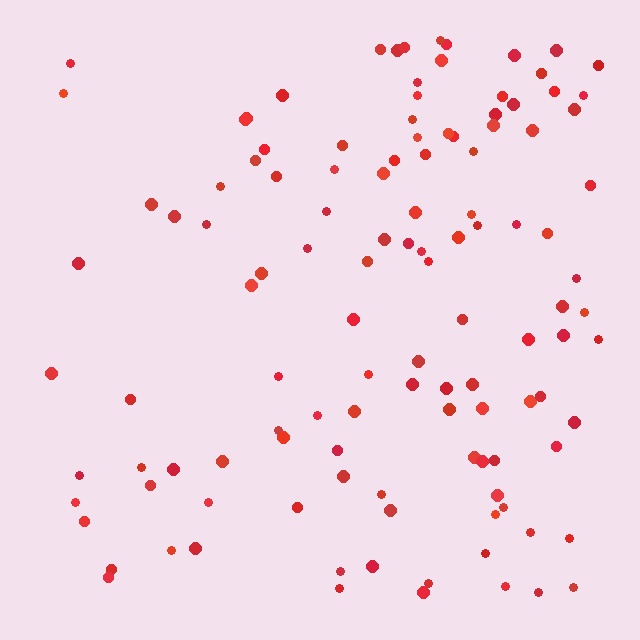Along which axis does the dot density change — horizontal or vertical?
Horizontal.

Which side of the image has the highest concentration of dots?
The right.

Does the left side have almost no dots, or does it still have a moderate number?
Still a moderate number, just noticeably fewer than the right.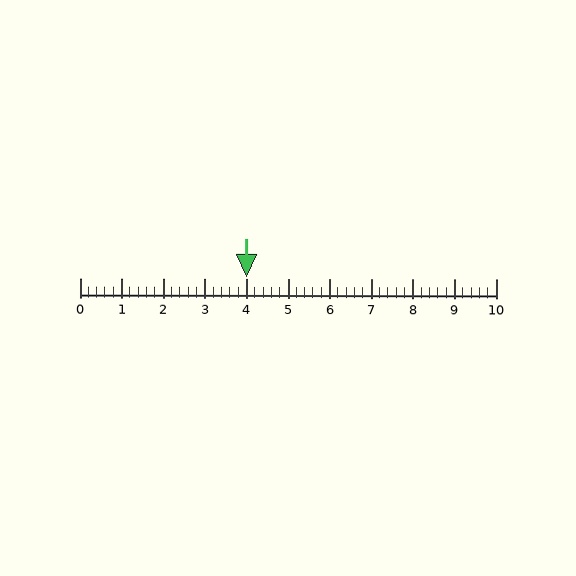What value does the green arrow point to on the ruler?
The green arrow points to approximately 4.0.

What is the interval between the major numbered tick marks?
The major tick marks are spaced 1 units apart.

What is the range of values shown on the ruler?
The ruler shows values from 0 to 10.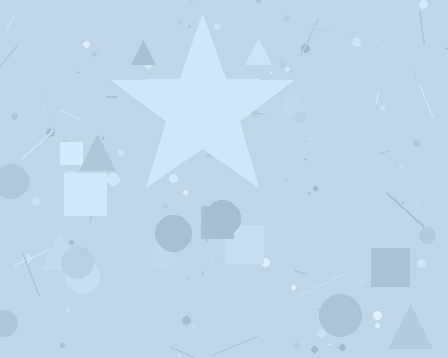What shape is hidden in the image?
A star is hidden in the image.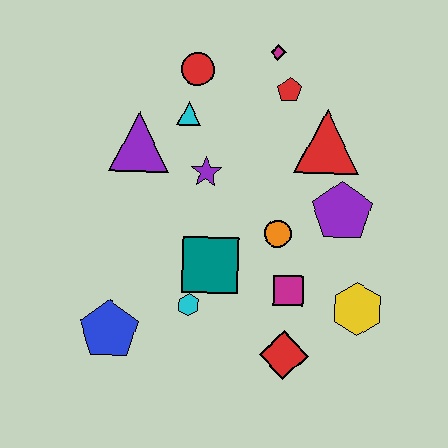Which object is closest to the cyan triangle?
The red circle is closest to the cyan triangle.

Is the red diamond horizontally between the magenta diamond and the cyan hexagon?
No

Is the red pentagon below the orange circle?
No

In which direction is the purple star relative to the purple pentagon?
The purple star is to the left of the purple pentagon.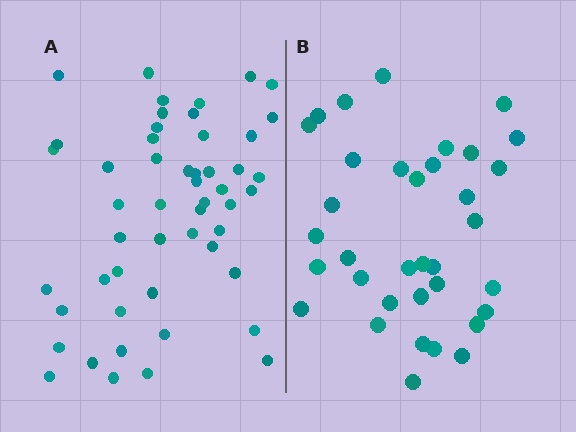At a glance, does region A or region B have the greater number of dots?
Region A (the left region) has more dots.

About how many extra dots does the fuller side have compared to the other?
Region A has approximately 15 more dots than region B.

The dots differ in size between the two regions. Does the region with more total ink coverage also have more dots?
No. Region B has more total ink coverage because its dots are larger, but region A actually contains more individual dots. Total area can be misleading — the number of items is what matters here.